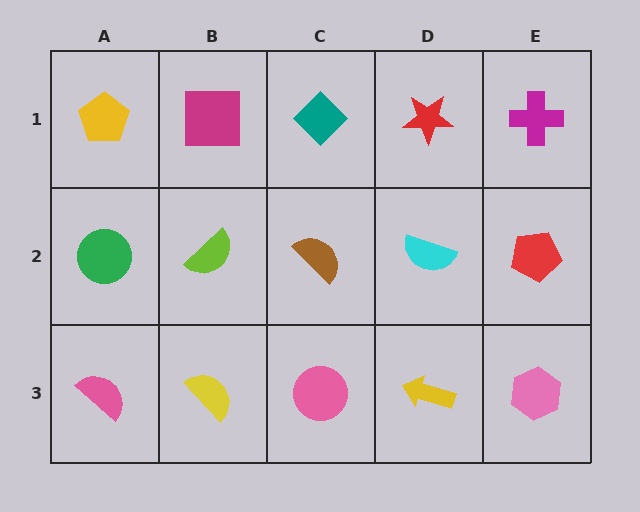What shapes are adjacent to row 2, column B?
A magenta square (row 1, column B), a yellow semicircle (row 3, column B), a green circle (row 2, column A), a brown semicircle (row 2, column C).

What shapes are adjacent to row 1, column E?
A red pentagon (row 2, column E), a red star (row 1, column D).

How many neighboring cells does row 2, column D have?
4.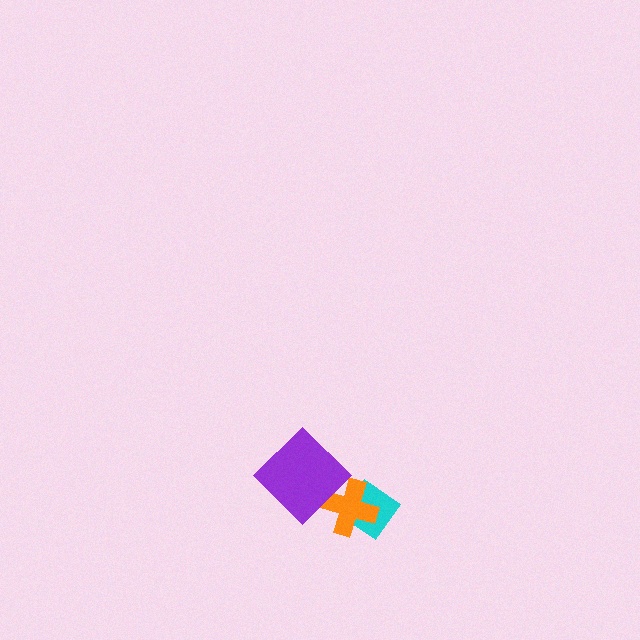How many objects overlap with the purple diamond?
1 object overlaps with the purple diamond.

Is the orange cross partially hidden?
Yes, it is partially covered by another shape.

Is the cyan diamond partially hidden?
Yes, it is partially covered by another shape.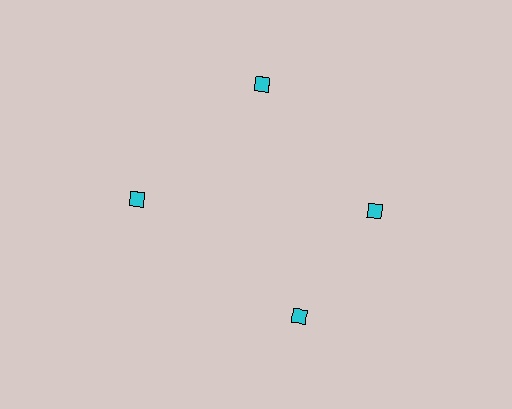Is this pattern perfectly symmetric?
No. The 4 cyan diamonds are arranged in a ring, but one element near the 6 o'clock position is rotated out of alignment along the ring, breaking the 4-fold rotational symmetry.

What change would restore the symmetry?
The symmetry would be restored by rotating it back into even spacing with its neighbors so that all 4 diamonds sit at equal angles and equal distance from the center.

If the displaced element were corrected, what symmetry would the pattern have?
It would have 4-fold rotational symmetry — the pattern would map onto itself every 90 degrees.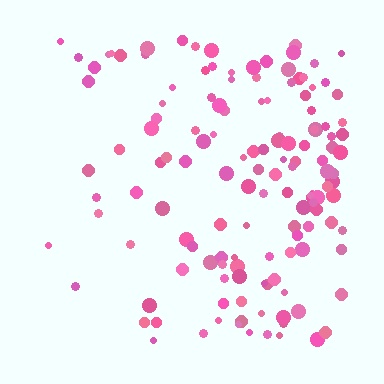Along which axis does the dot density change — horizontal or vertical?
Horizontal.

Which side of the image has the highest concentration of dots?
The right.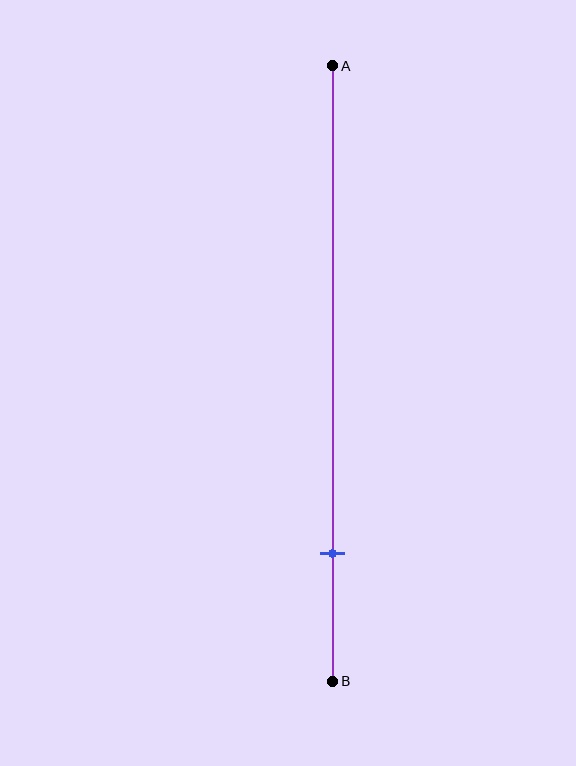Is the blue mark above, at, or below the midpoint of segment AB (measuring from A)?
The blue mark is below the midpoint of segment AB.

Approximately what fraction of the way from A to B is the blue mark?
The blue mark is approximately 80% of the way from A to B.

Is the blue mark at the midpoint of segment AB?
No, the mark is at about 80% from A, not at the 50% midpoint.